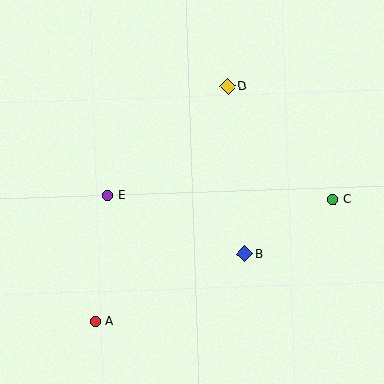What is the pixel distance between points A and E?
The distance between A and E is 126 pixels.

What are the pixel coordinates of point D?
Point D is at (228, 86).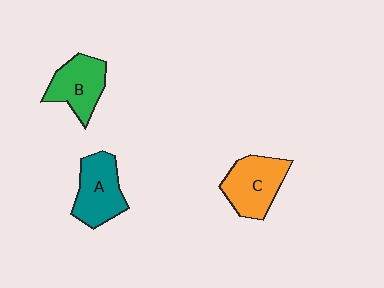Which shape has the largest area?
Shape C (orange).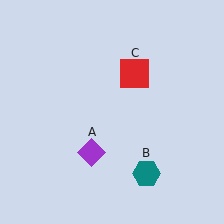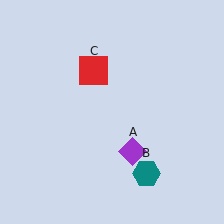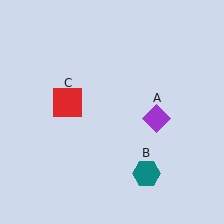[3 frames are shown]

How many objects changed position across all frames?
2 objects changed position: purple diamond (object A), red square (object C).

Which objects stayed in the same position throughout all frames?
Teal hexagon (object B) remained stationary.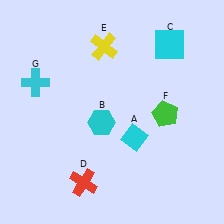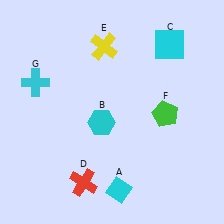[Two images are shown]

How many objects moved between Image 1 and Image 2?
1 object moved between the two images.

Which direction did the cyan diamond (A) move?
The cyan diamond (A) moved down.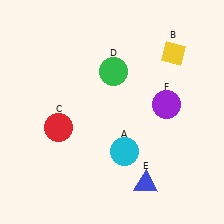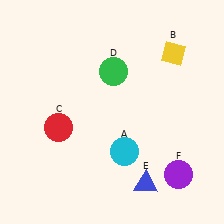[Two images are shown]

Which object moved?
The purple circle (F) moved down.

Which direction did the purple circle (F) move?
The purple circle (F) moved down.